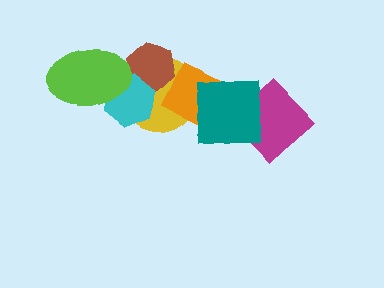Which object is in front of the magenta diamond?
The teal square is in front of the magenta diamond.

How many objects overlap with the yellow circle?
4 objects overlap with the yellow circle.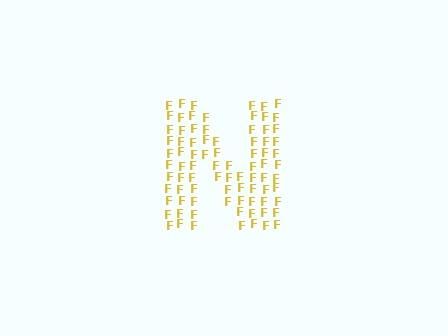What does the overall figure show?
The overall figure shows the letter N.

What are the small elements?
The small elements are letter F's.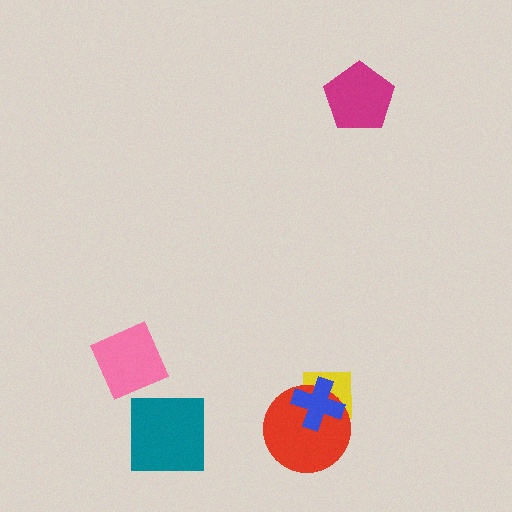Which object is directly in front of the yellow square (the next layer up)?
The red circle is directly in front of the yellow square.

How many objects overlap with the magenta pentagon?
0 objects overlap with the magenta pentagon.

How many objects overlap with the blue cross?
2 objects overlap with the blue cross.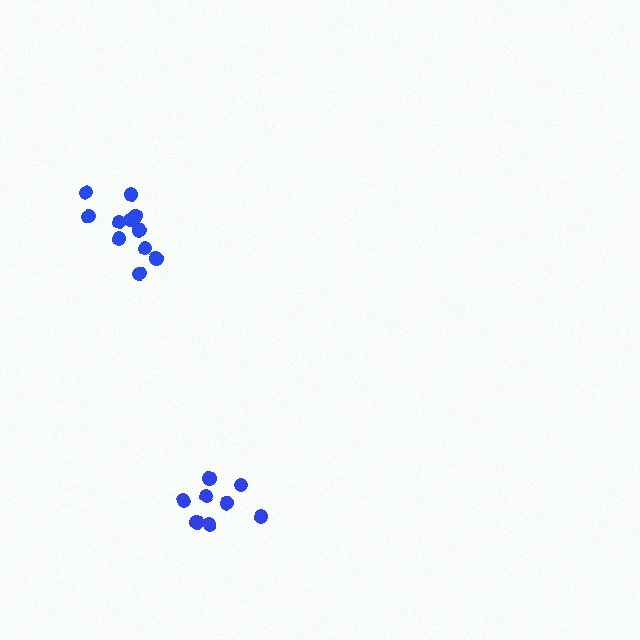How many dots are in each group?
Group 1: 8 dots, Group 2: 11 dots (19 total).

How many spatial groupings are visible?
There are 2 spatial groupings.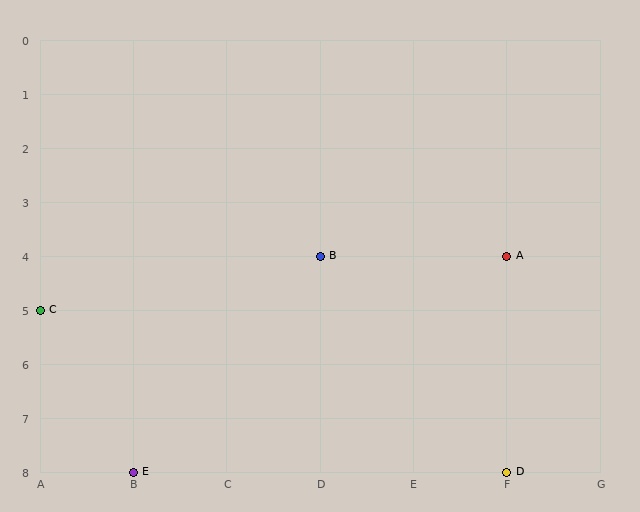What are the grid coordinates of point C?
Point C is at grid coordinates (A, 5).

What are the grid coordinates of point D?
Point D is at grid coordinates (F, 8).